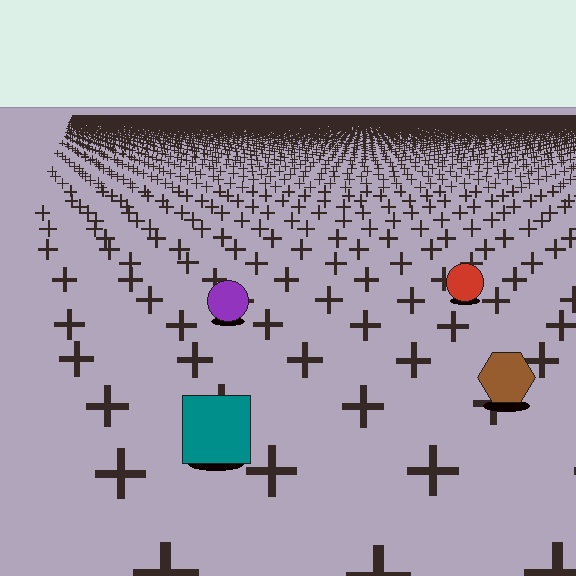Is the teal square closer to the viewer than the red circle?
Yes. The teal square is closer — you can tell from the texture gradient: the ground texture is coarser near it.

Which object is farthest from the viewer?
The red circle is farthest from the viewer. It appears smaller and the ground texture around it is denser.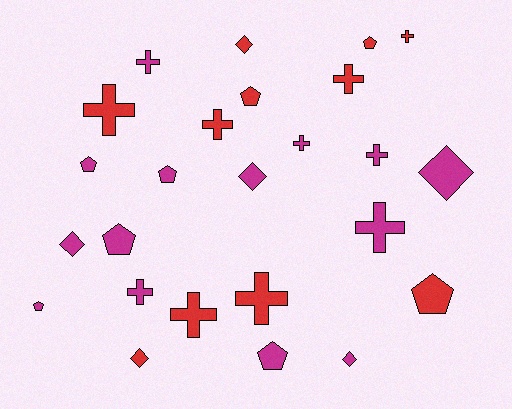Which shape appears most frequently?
Cross, with 11 objects.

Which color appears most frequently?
Magenta, with 14 objects.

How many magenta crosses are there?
There are 5 magenta crosses.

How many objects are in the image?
There are 25 objects.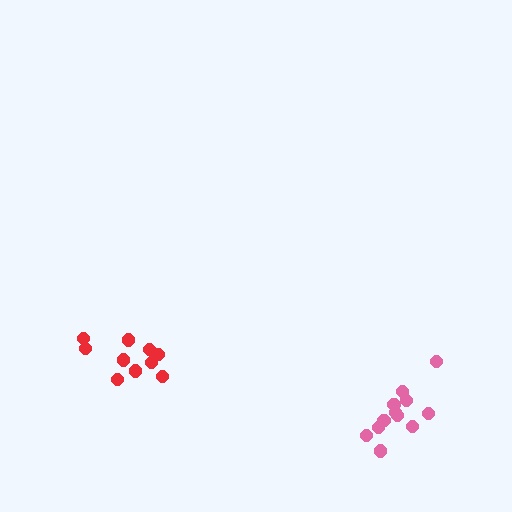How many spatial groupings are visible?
There are 2 spatial groupings.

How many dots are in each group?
Group 1: 11 dots, Group 2: 12 dots (23 total).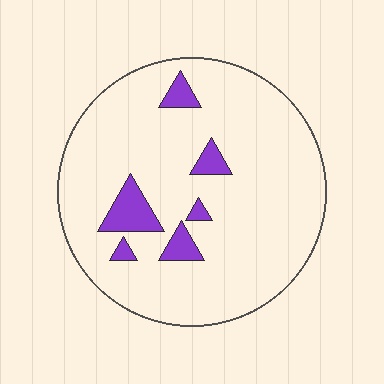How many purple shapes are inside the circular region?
6.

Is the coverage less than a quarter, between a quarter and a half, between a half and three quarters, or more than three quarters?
Less than a quarter.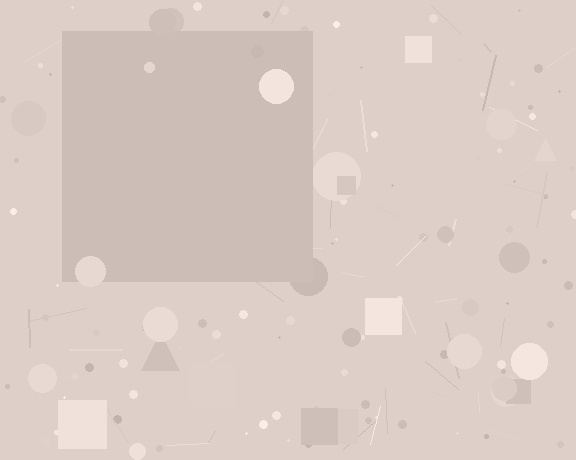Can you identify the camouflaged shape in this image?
The camouflaged shape is a square.